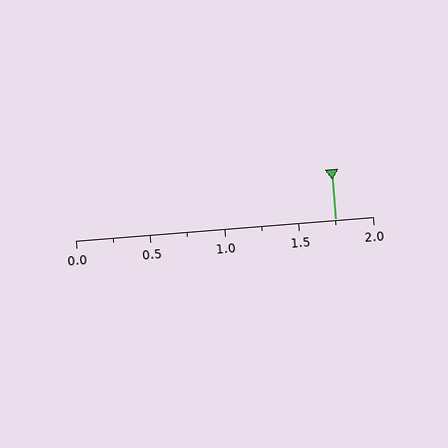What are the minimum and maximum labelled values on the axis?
The axis runs from 0.0 to 2.0.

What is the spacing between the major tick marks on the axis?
The major ticks are spaced 0.5 apart.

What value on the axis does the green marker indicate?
The marker indicates approximately 1.75.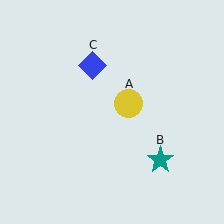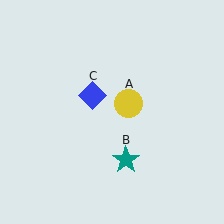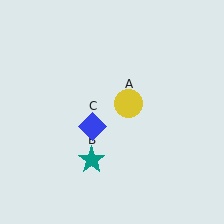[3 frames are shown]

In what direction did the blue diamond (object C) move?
The blue diamond (object C) moved down.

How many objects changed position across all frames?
2 objects changed position: teal star (object B), blue diamond (object C).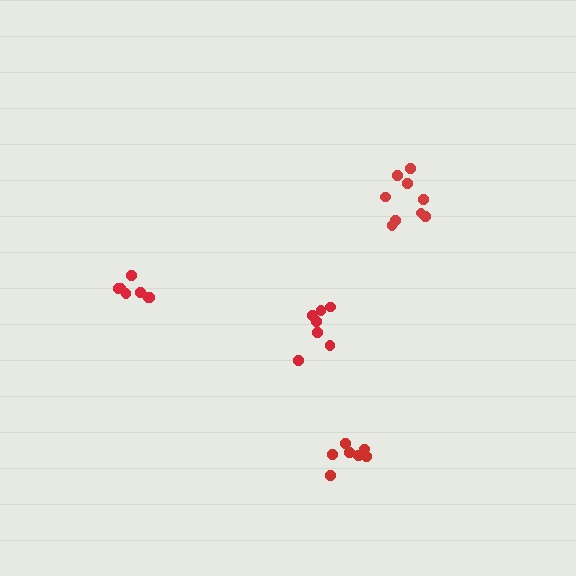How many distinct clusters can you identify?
There are 4 distinct clusters.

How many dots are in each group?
Group 1: 7 dots, Group 2: 7 dots, Group 3: 9 dots, Group 4: 7 dots (30 total).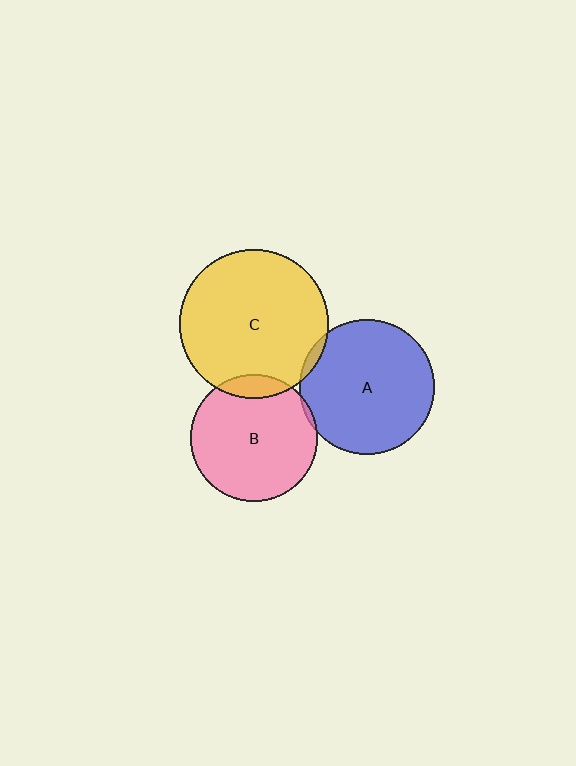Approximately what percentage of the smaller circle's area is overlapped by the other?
Approximately 5%.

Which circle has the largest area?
Circle C (yellow).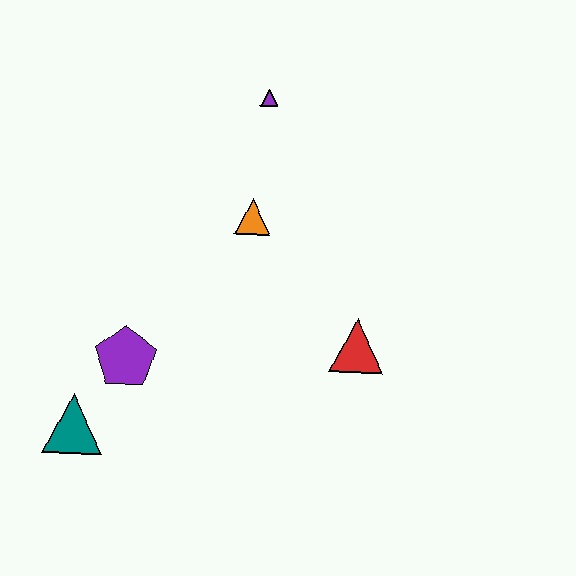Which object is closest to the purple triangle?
The orange triangle is closest to the purple triangle.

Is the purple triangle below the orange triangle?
No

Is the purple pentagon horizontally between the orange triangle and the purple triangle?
No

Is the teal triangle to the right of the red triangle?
No